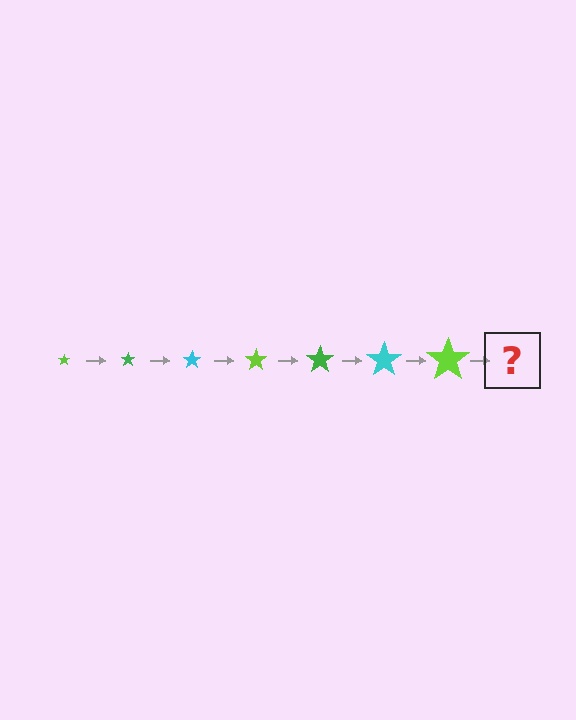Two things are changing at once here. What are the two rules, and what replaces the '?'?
The two rules are that the star grows larger each step and the color cycles through lime, green, and cyan. The '?' should be a green star, larger than the previous one.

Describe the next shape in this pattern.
It should be a green star, larger than the previous one.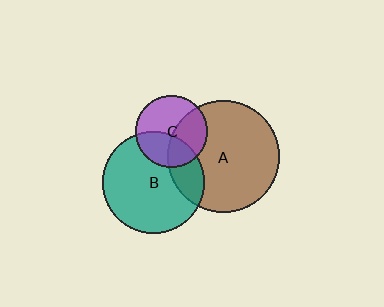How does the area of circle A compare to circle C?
Approximately 2.4 times.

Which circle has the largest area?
Circle A (brown).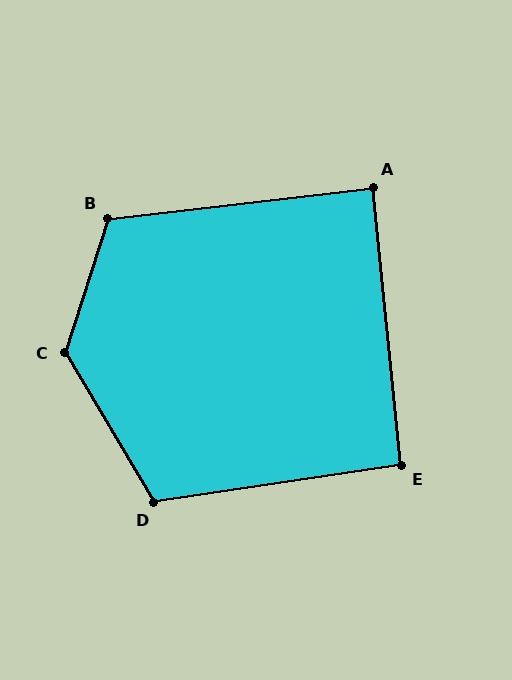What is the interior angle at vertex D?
Approximately 112 degrees (obtuse).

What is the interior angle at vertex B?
Approximately 114 degrees (obtuse).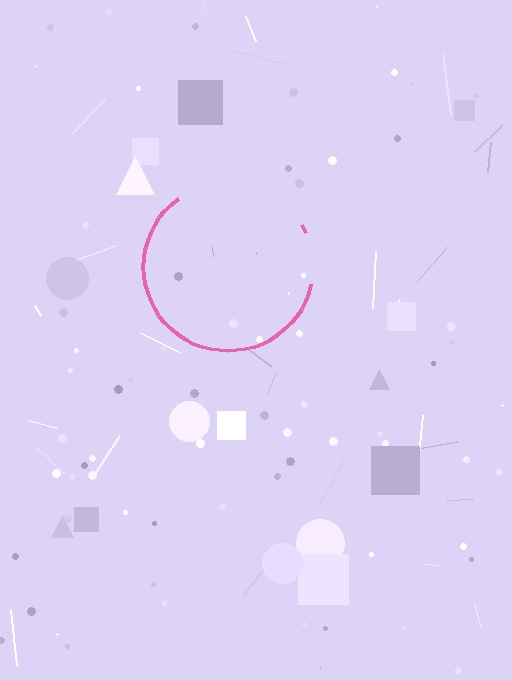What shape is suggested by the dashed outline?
The dashed outline suggests a circle.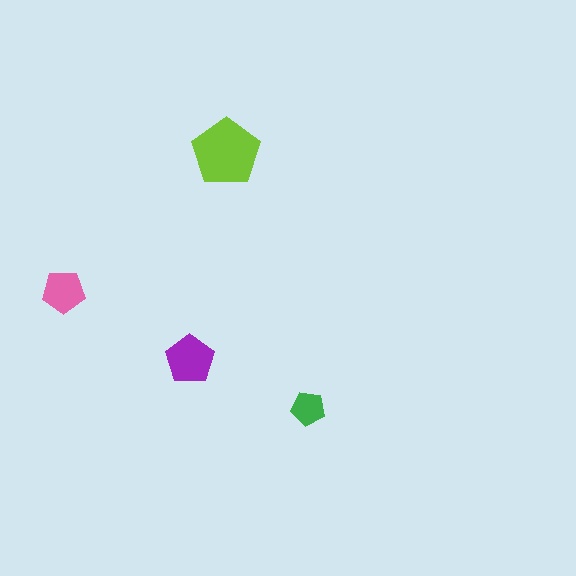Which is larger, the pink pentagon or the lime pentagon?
The lime one.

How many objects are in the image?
There are 4 objects in the image.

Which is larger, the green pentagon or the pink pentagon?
The pink one.